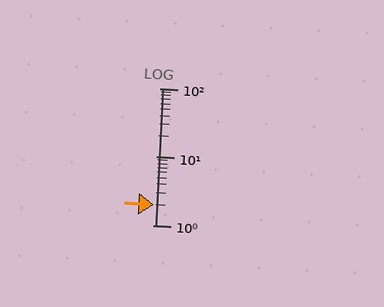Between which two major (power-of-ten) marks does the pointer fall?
The pointer is between 1 and 10.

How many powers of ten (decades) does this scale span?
The scale spans 2 decades, from 1 to 100.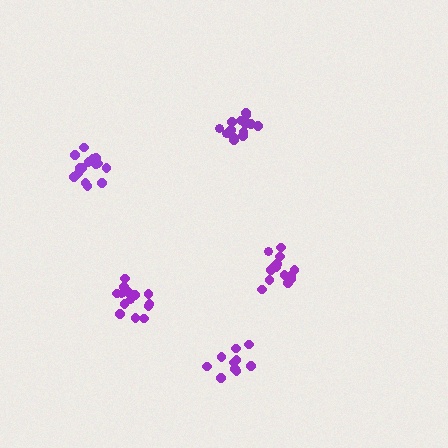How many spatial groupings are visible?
There are 5 spatial groupings.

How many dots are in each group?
Group 1: 14 dots, Group 2: 10 dots, Group 3: 14 dots, Group 4: 15 dots, Group 5: 15 dots (68 total).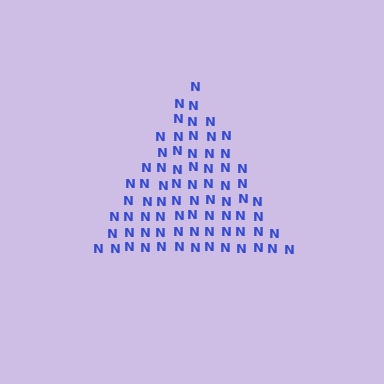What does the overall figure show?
The overall figure shows a triangle.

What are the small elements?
The small elements are letter N's.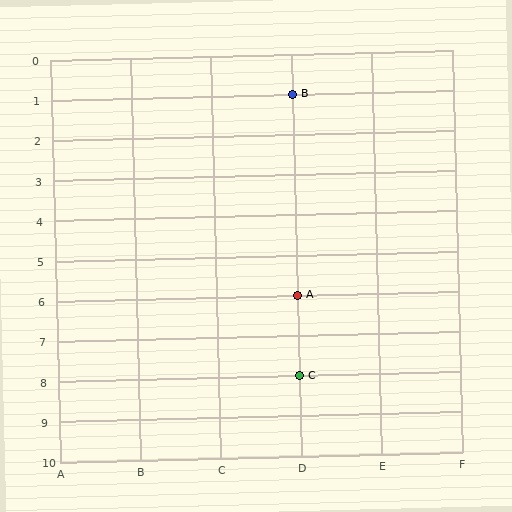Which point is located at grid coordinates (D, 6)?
Point A is at (D, 6).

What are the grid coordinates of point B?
Point B is at grid coordinates (D, 1).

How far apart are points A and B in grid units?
Points A and B are 5 rows apart.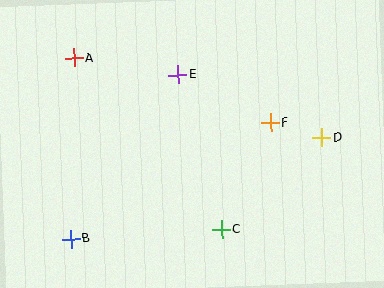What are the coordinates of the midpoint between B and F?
The midpoint between B and F is at (171, 181).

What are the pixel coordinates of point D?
Point D is at (322, 138).